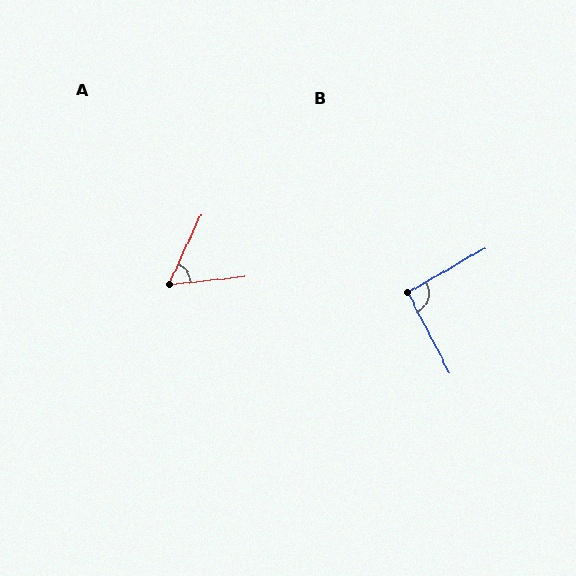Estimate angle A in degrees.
Approximately 59 degrees.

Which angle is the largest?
B, at approximately 92 degrees.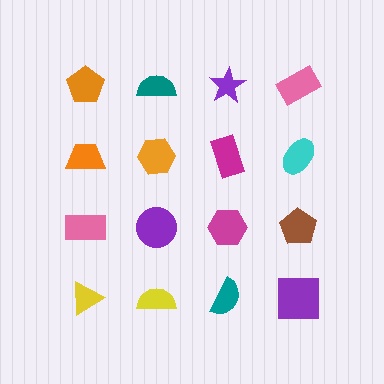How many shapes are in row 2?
4 shapes.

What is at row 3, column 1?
A pink rectangle.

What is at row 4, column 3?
A teal semicircle.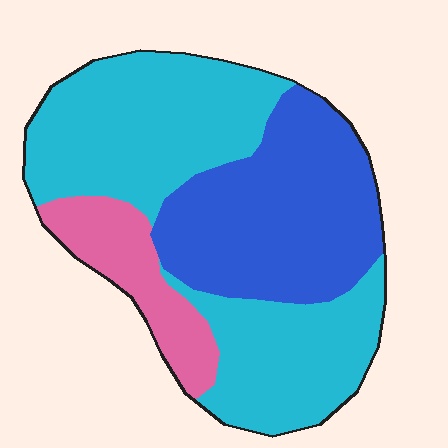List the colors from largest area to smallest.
From largest to smallest: cyan, blue, pink.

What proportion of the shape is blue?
Blue covers around 35% of the shape.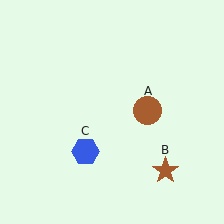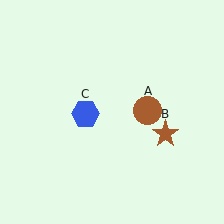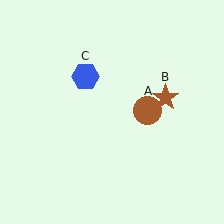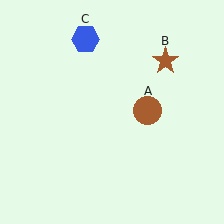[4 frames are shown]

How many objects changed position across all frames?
2 objects changed position: brown star (object B), blue hexagon (object C).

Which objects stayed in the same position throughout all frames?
Brown circle (object A) remained stationary.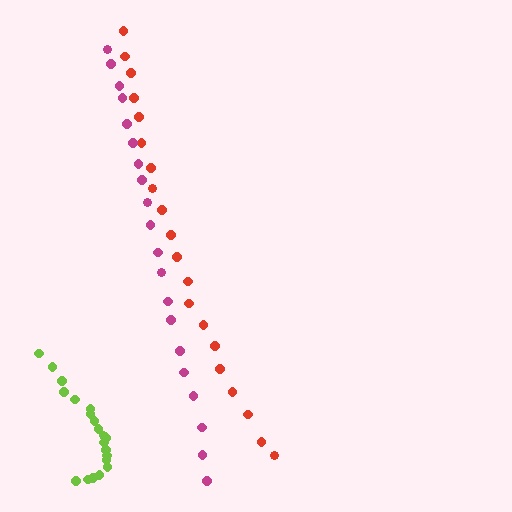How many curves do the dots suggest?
There are 3 distinct paths.